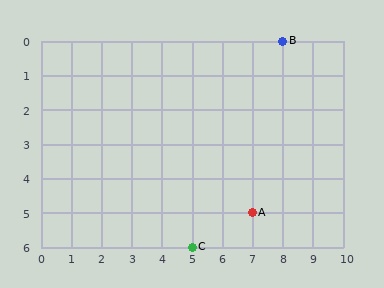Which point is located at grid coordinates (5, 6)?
Point C is at (5, 6).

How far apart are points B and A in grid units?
Points B and A are 1 column and 5 rows apart (about 5.1 grid units diagonally).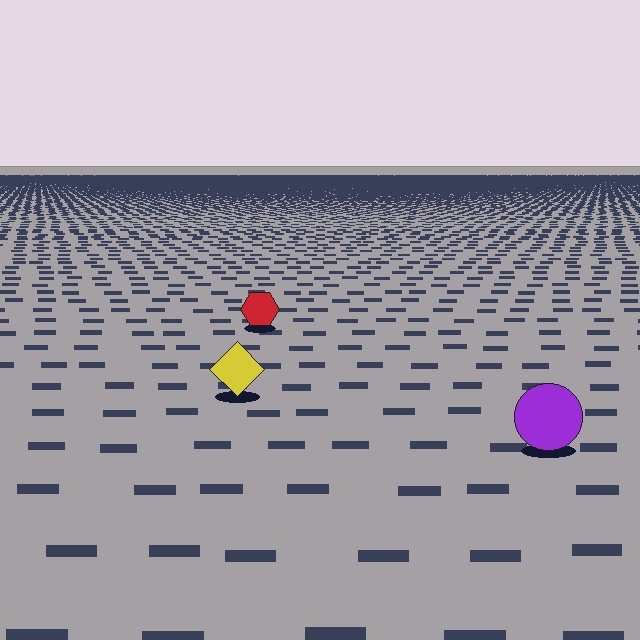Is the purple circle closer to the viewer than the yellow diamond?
Yes. The purple circle is closer — you can tell from the texture gradient: the ground texture is coarser near it.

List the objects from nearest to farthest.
From nearest to farthest: the purple circle, the yellow diamond, the red hexagon.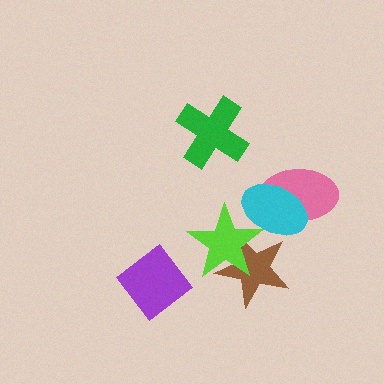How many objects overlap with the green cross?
0 objects overlap with the green cross.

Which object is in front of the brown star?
The lime star is in front of the brown star.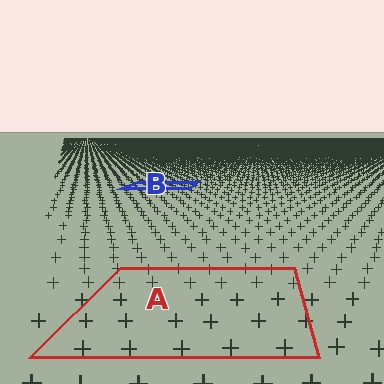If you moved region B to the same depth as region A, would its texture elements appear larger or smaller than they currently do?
They would appear larger. At a closer depth, the same texture elements are projected at a bigger on-screen size.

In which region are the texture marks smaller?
The texture marks are smaller in region B, because it is farther away.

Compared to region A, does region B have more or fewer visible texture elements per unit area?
Region B has more texture elements per unit area — they are packed more densely because it is farther away.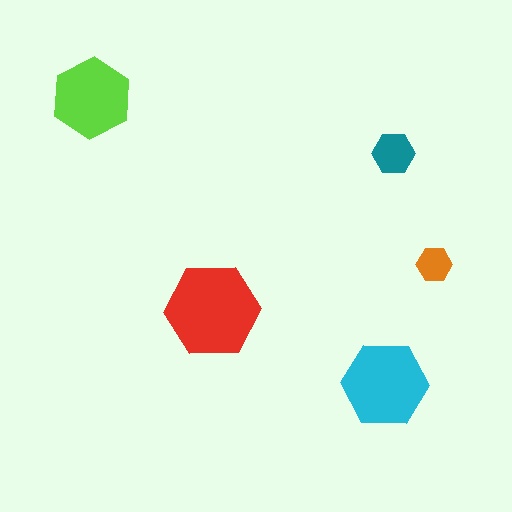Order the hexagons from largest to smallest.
the red one, the cyan one, the lime one, the teal one, the orange one.